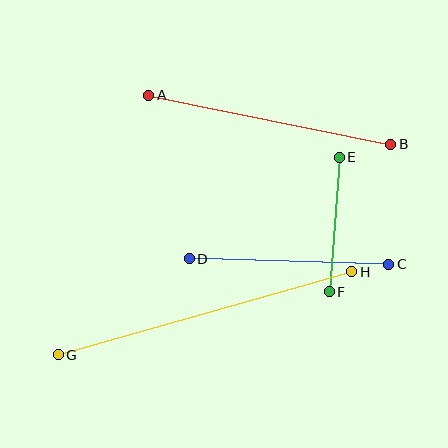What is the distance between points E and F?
The distance is approximately 135 pixels.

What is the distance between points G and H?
The distance is approximately 305 pixels.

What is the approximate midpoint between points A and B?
The midpoint is at approximately (270, 120) pixels.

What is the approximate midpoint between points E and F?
The midpoint is at approximately (334, 224) pixels.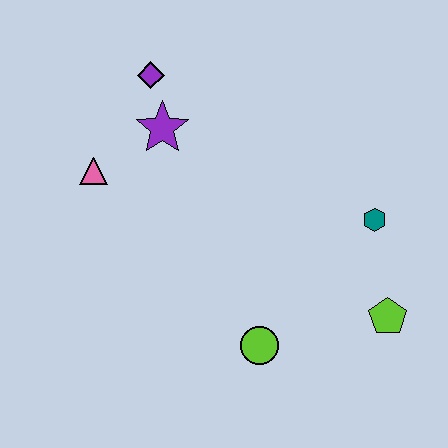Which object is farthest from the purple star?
The lime pentagon is farthest from the purple star.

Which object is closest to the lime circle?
The lime pentagon is closest to the lime circle.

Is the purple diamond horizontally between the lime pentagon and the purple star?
No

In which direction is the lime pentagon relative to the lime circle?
The lime pentagon is to the right of the lime circle.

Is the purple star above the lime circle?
Yes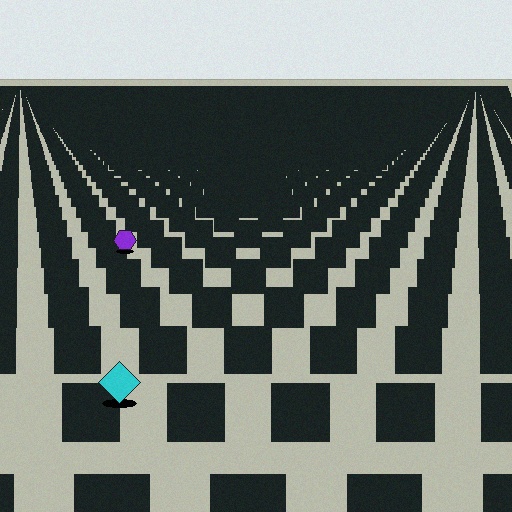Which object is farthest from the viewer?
The purple hexagon is farthest from the viewer. It appears smaller and the ground texture around it is denser.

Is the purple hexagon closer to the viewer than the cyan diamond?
No. The cyan diamond is closer — you can tell from the texture gradient: the ground texture is coarser near it.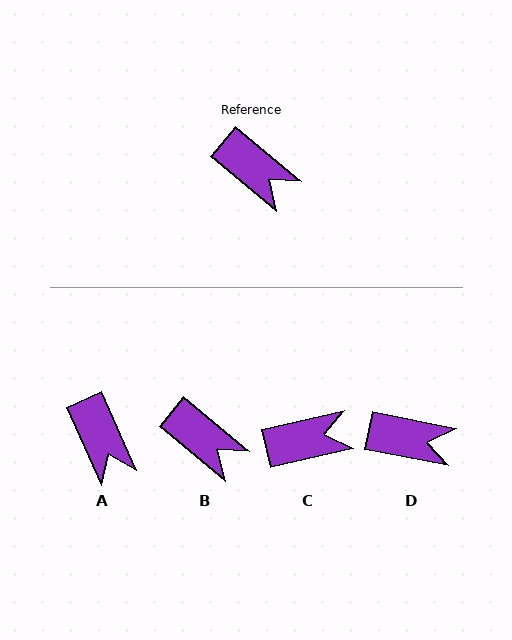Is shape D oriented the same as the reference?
No, it is off by about 29 degrees.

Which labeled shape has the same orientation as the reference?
B.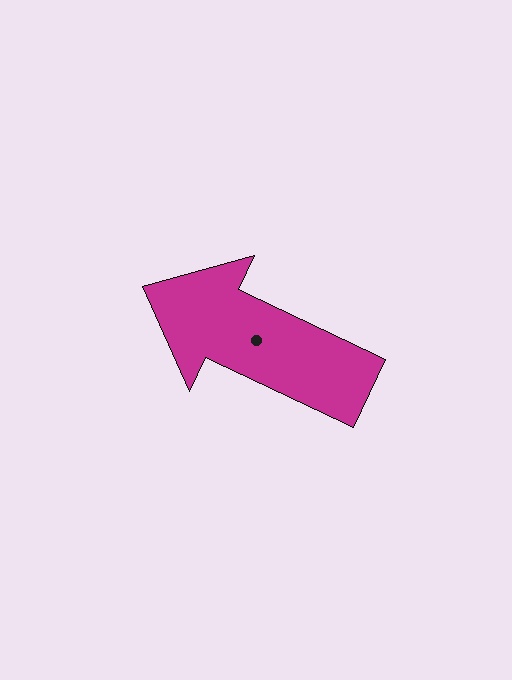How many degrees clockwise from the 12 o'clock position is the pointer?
Approximately 295 degrees.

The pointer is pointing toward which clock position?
Roughly 10 o'clock.